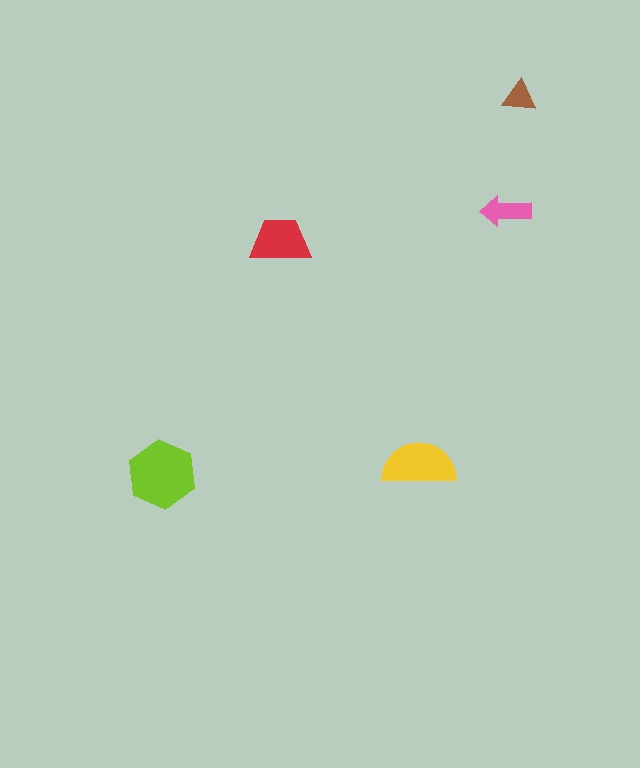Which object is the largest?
The lime hexagon.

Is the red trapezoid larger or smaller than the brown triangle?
Larger.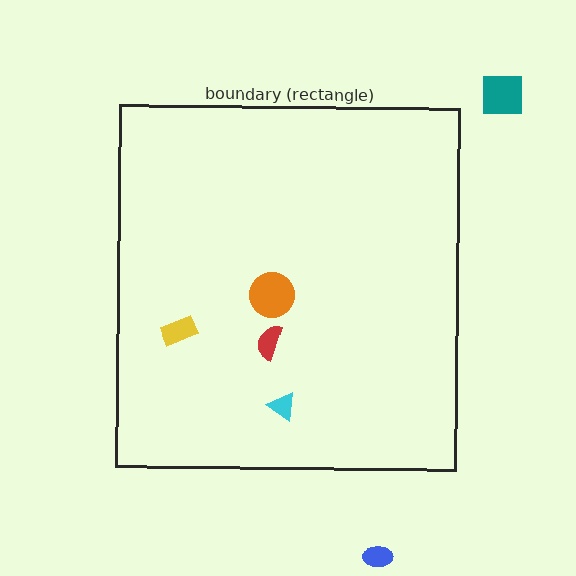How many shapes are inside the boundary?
4 inside, 2 outside.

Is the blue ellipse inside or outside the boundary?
Outside.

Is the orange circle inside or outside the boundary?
Inside.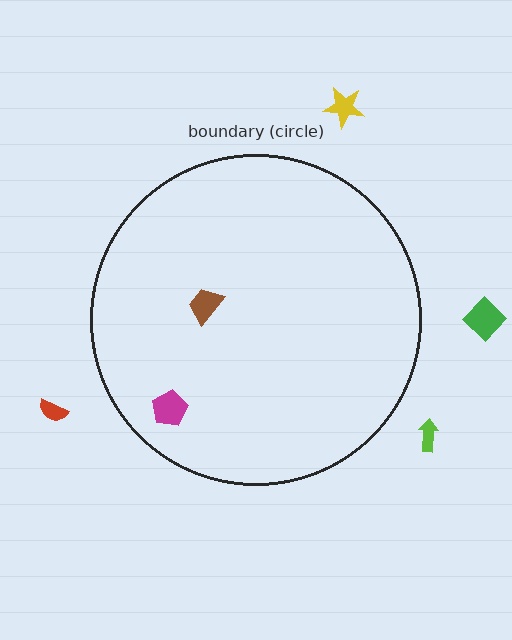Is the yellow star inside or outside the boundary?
Outside.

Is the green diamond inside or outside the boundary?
Outside.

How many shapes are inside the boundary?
2 inside, 4 outside.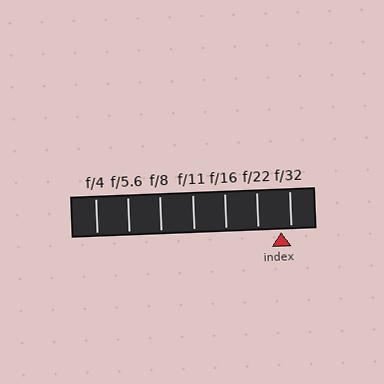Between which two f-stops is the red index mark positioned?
The index mark is between f/22 and f/32.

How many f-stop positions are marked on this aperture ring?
There are 7 f-stop positions marked.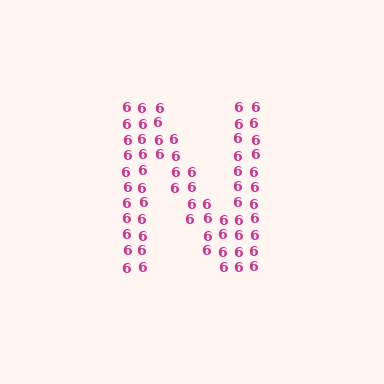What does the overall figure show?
The overall figure shows the letter N.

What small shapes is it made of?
It is made of small digit 6's.